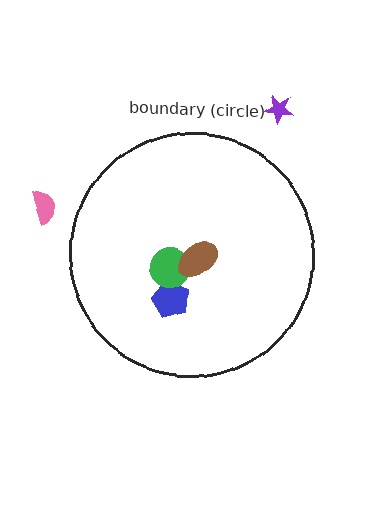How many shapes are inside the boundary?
3 inside, 2 outside.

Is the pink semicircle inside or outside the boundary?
Outside.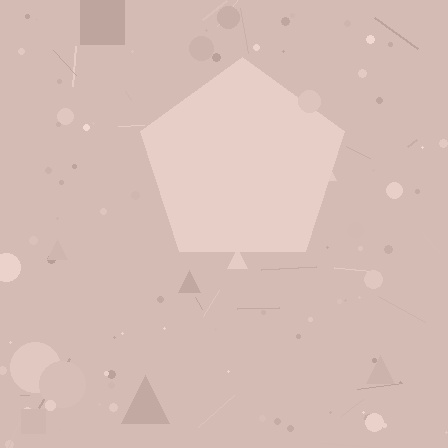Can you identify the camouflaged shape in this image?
The camouflaged shape is a pentagon.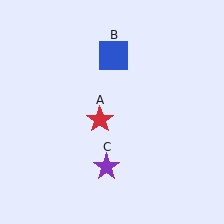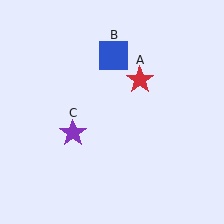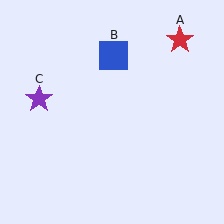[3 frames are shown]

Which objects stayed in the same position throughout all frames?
Blue square (object B) remained stationary.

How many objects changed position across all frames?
2 objects changed position: red star (object A), purple star (object C).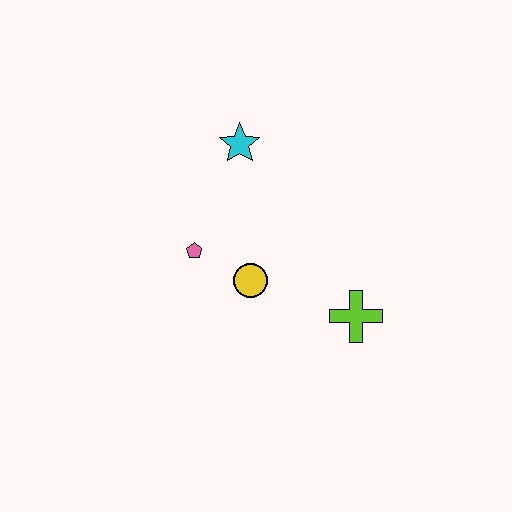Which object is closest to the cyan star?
The pink pentagon is closest to the cyan star.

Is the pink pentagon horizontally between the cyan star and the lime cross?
No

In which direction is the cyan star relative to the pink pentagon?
The cyan star is above the pink pentagon.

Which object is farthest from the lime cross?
The cyan star is farthest from the lime cross.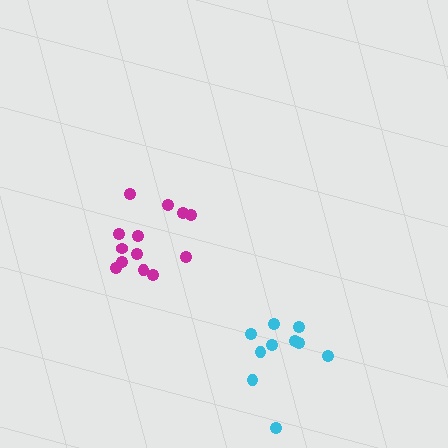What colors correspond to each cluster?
The clusters are colored: magenta, cyan.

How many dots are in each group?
Group 1: 13 dots, Group 2: 10 dots (23 total).